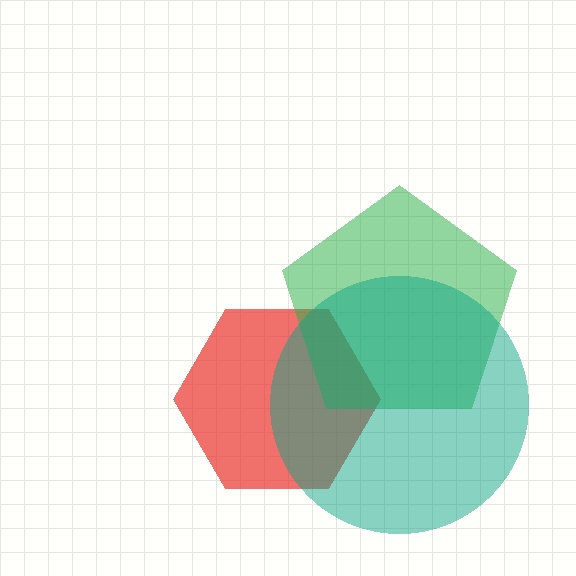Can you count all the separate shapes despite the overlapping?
Yes, there are 3 separate shapes.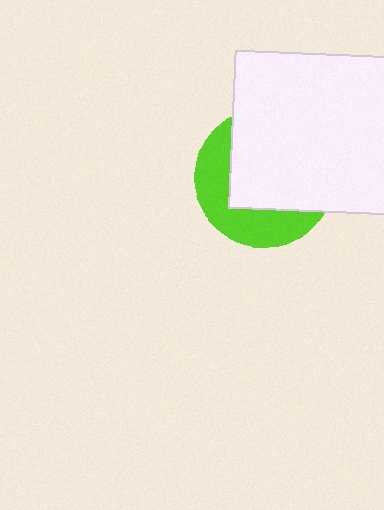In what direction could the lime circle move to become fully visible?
The lime circle could move toward the lower-left. That would shift it out from behind the white square entirely.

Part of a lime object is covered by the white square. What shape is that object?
It is a circle.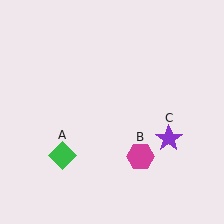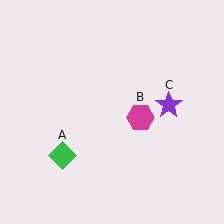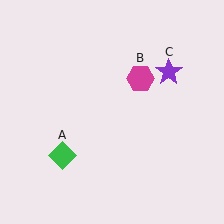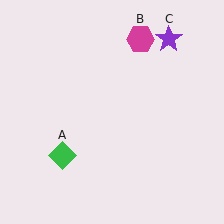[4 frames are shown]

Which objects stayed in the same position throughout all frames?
Green diamond (object A) remained stationary.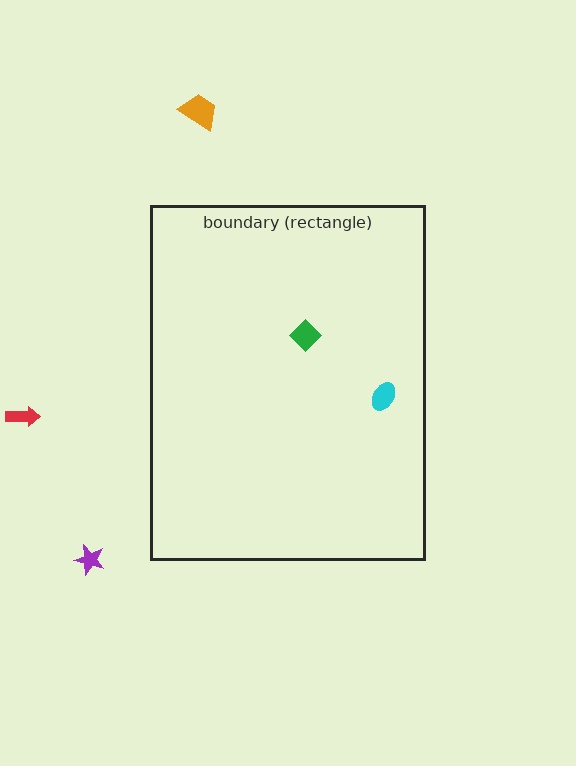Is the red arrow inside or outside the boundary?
Outside.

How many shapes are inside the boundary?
2 inside, 3 outside.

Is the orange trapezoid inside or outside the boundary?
Outside.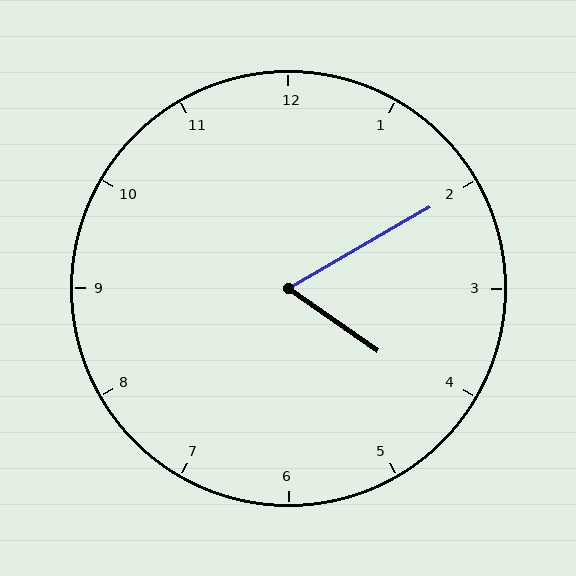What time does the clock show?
4:10.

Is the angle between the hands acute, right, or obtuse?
It is acute.